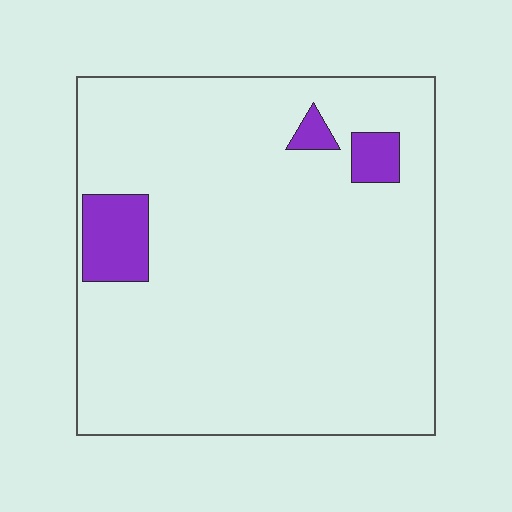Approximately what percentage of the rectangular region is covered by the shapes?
Approximately 10%.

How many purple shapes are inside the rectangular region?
3.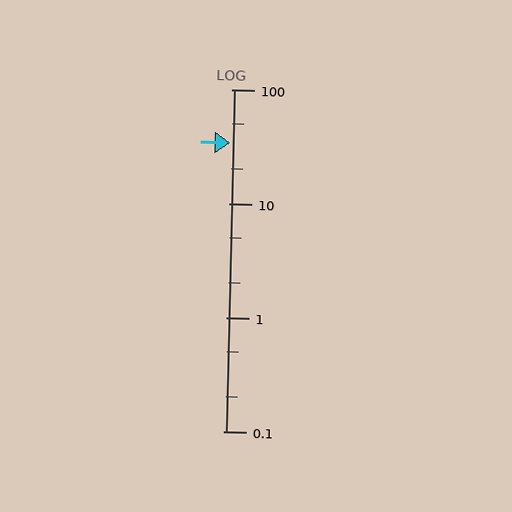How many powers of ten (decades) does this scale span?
The scale spans 3 decades, from 0.1 to 100.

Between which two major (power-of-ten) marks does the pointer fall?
The pointer is between 10 and 100.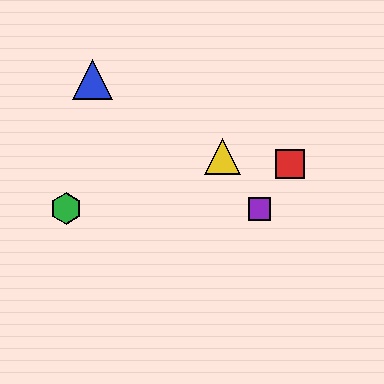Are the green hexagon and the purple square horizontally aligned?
Yes, both are at y≈209.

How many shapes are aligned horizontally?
2 shapes (the green hexagon, the purple square) are aligned horizontally.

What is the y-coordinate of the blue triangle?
The blue triangle is at y≈80.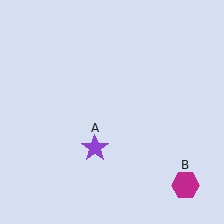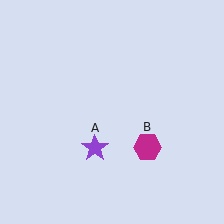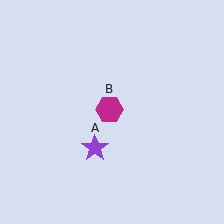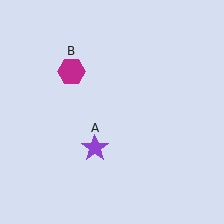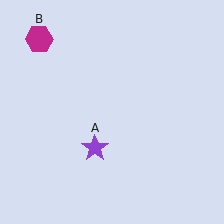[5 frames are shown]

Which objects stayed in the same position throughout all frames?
Purple star (object A) remained stationary.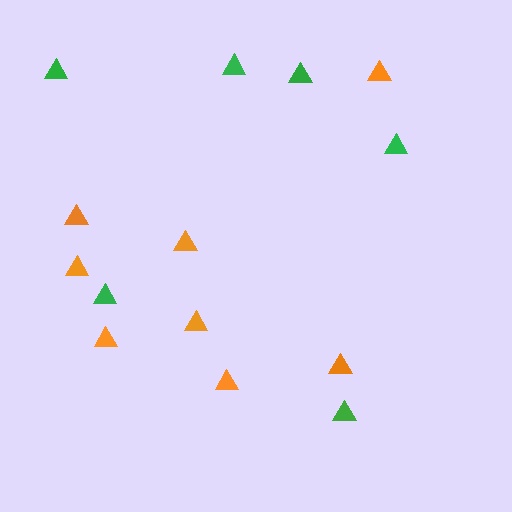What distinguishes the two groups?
There are 2 groups: one group of green triangles (6) and one group of orange triangles (8).